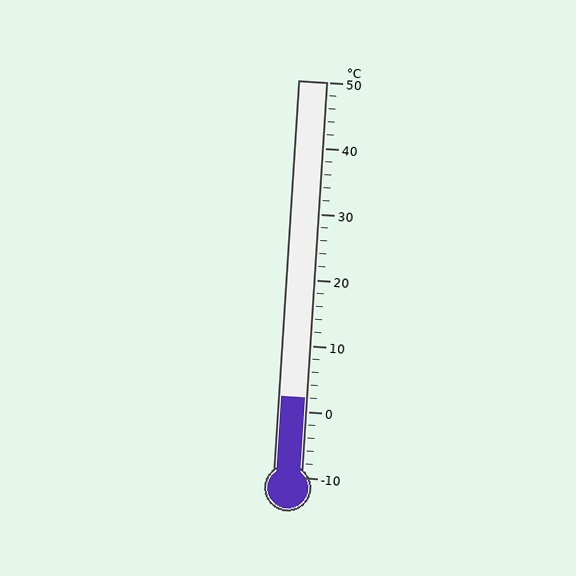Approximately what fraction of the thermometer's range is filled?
The thermometer is filled to approximately 20% of its range.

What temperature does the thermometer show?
The thermometer shows approximately 2°C.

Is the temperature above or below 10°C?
The temperature is below 10°C.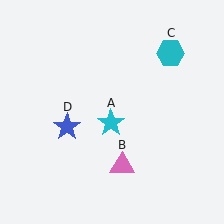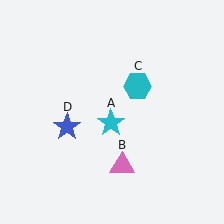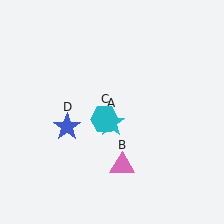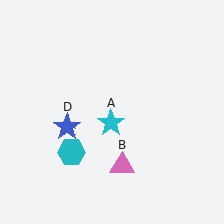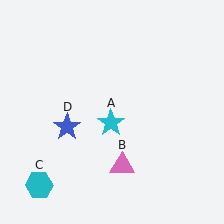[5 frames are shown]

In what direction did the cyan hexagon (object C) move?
The cyan hexagon (object C) moved down and to the left.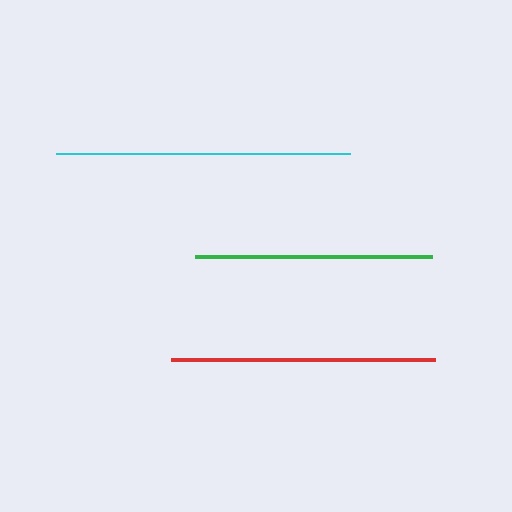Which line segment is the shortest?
The green line is the shortest at approximately 237 pixels.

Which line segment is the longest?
The cyan line is the longest at approximately 294 pixels.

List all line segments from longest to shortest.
From longest to shortest: cyan, red, green.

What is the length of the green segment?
The green segment is approximately 237 pixels long.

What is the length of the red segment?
The red segment is approximately 264 pixels long.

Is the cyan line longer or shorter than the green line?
The cyan line is longer than the green line.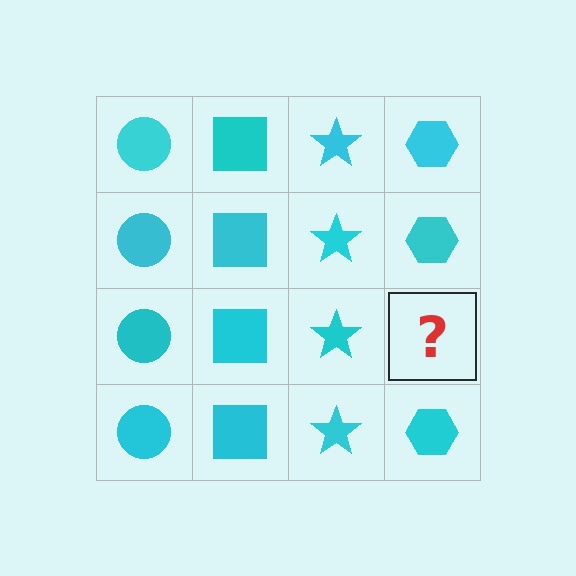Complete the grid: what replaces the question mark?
The question mark should be replaced with a cyan hexagon.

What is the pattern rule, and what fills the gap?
The rule is that each column has a consistent shape. The gap should be filled with a cyan hexagon.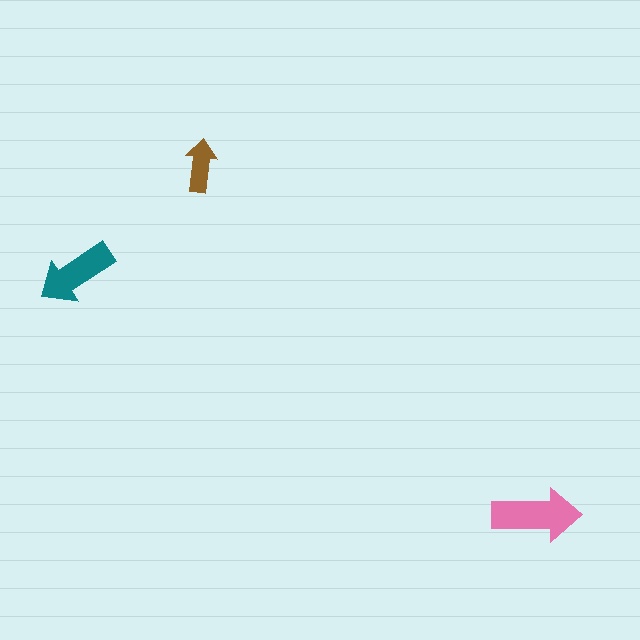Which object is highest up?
The brown arrow is topmost.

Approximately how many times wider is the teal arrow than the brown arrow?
About 1.5 times wider.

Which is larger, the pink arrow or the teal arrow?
The pink one.